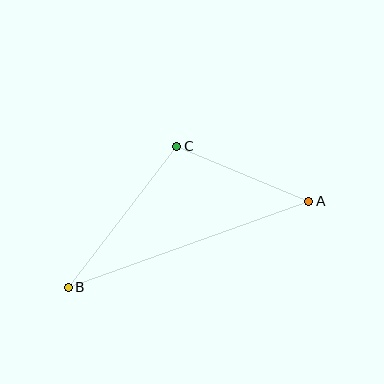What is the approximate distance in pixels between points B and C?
The distance between B and C is approximately 178 pixels.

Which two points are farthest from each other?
Points A and B are farthest from each other.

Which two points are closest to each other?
Points A and C are closest to each other.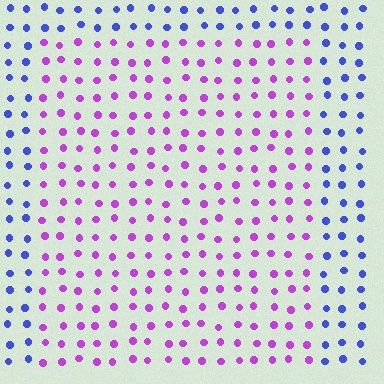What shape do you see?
I see a rectangle.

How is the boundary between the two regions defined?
The boundary is defined purely by a slight shift in hue (about 58 degrees). Spacing, size, and orientation are identical on both sides.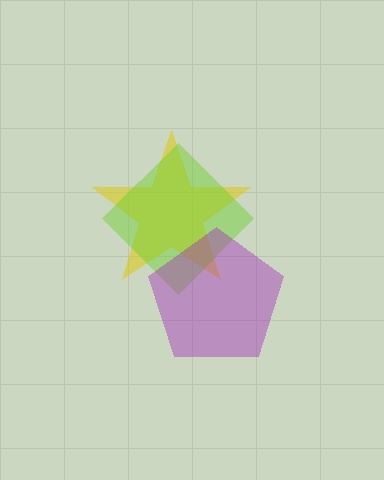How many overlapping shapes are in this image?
There are 3 overlapping shapes in the image.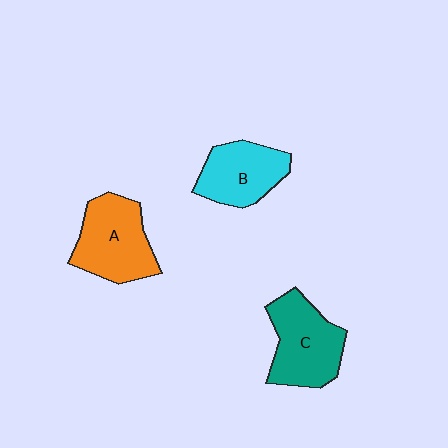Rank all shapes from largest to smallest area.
From largest to smallest: A (orange), C (teal), B (cyan).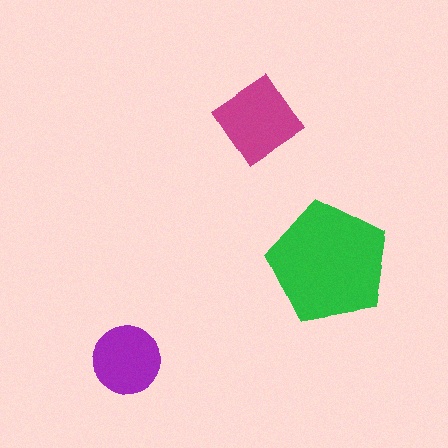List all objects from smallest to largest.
The purple circle, the magenta diamond, the green pentagon.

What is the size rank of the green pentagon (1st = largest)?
1st.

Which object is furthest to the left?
The purple circle is leftmost.